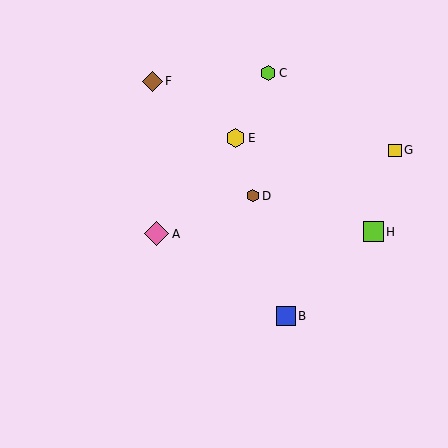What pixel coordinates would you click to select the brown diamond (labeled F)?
Click at (153, 81) to select the brown diamond F.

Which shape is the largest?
The pink diamond (labeled A) is the largest.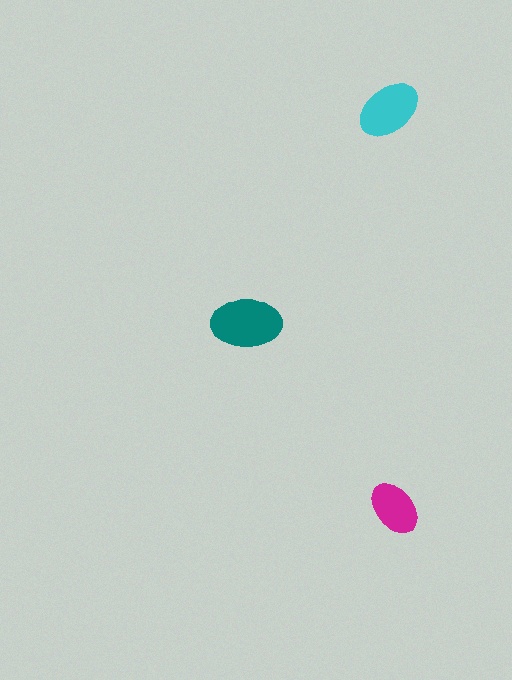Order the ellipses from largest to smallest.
the teal one, the cyan one, the magenta one.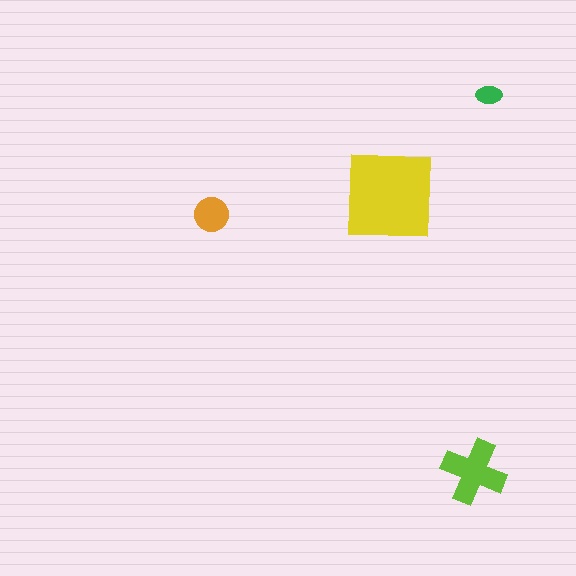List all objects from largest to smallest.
The yellow square, the lime cross, the orange circle, the green ellipse.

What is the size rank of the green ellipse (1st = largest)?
4th.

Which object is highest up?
The green ellipse is topmost.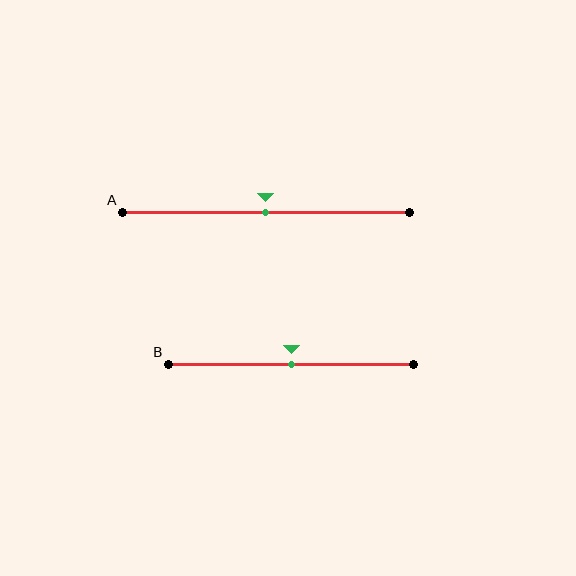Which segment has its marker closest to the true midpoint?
Segment A has its marker closest to the true midpoint.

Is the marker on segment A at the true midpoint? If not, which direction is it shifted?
Yes, the marker on segment A is at the true midpoint.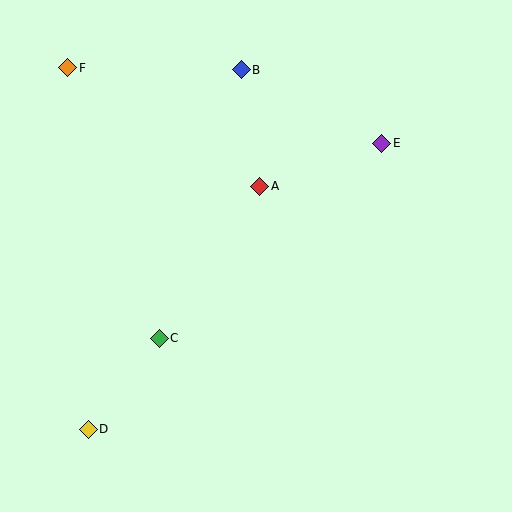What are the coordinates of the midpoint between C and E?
The midpoint between C and E is at (271, 241).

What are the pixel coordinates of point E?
Point E is at (382, 143).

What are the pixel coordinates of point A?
Point A is at (260, 186).